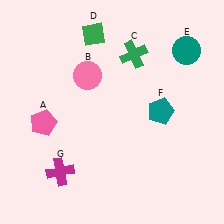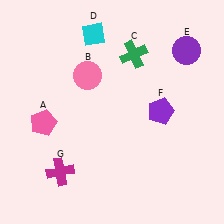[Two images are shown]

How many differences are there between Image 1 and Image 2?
There are 3 differences between the two images.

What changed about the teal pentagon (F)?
In Image 1, F is teal. In Image 2, it changed to purple.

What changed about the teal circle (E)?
In Image 1, E is teal. In Image 2, it changed to purple.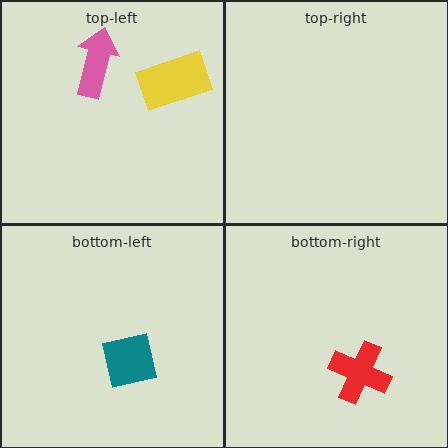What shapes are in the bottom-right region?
The red cross.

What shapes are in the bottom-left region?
The teal square.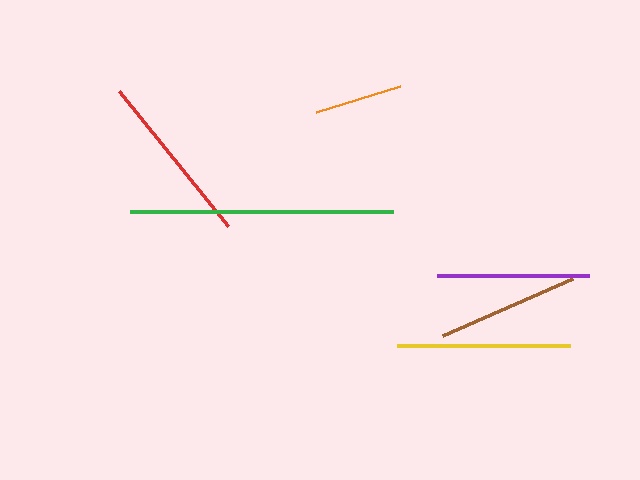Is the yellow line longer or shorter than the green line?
The green line is longer than the yellow line.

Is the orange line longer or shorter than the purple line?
The purple line is longer than the orange line.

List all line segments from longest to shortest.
From longest to shortest: green, red, yellow, purple, brown, orange.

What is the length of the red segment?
The red segment is approximately 174 pixels long.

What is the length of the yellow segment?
The yellow segment is approximately 173 pixels long.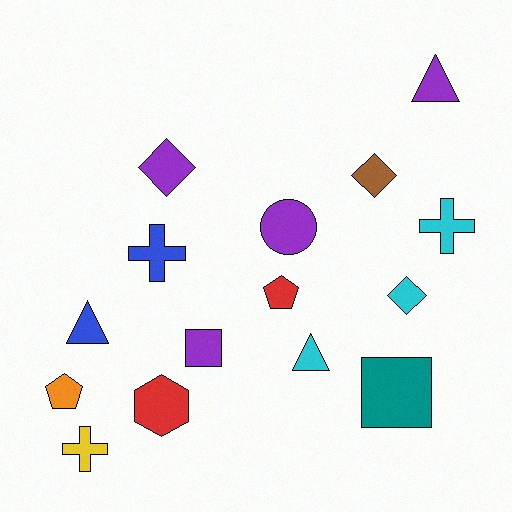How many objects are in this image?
There are 15 objects.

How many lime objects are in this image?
There are no lime objects.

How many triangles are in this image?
There are 3 triangles.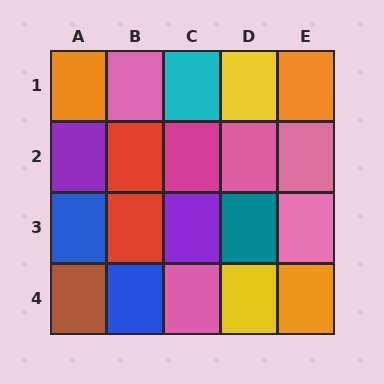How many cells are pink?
5 cells are pink.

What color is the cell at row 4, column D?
Yellow.